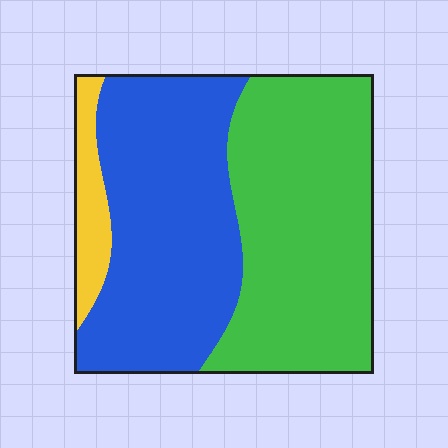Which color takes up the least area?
Yellow, at roughly 10%.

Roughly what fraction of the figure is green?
Green takes up between a third and a half of the figure.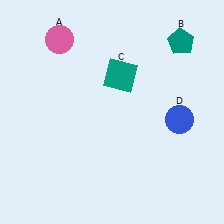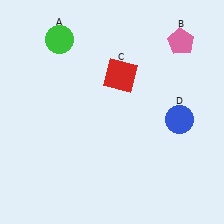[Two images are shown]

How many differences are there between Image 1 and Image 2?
There are 3 differences between the two images.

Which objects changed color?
A changed from pink to green. B changed from teal to pink. C changed from teal to red.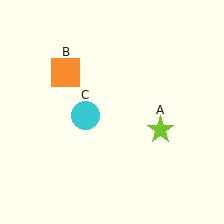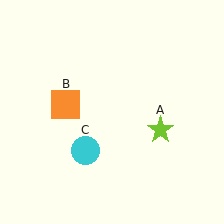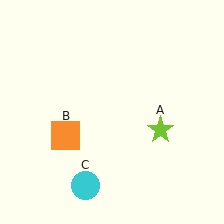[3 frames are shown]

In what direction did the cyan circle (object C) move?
The cyan circle (object C) moved down.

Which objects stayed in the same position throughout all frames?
Lime star (object A) remained stationary.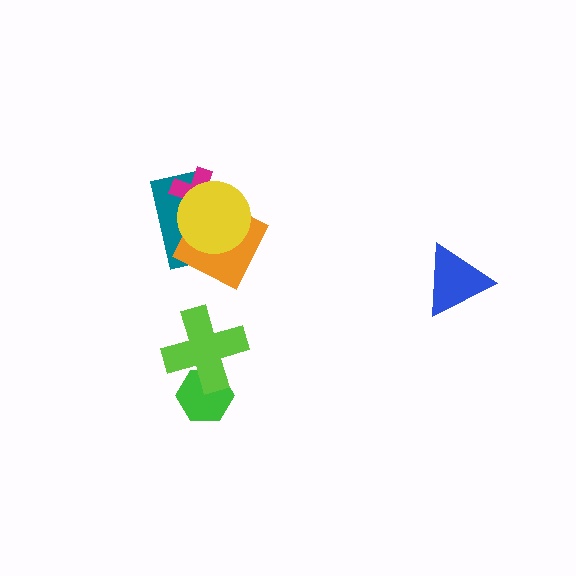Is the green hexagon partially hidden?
Yes, it is partially covered by another shape.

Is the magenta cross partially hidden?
Yes, it is partially covered by another shape.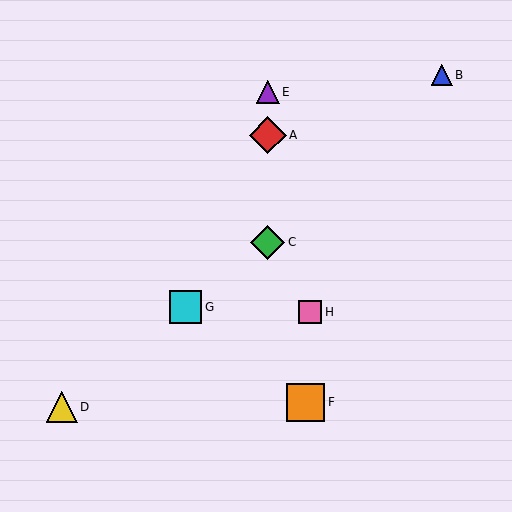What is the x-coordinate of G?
Object G is at x≈186.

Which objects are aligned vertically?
Objects A, C, E are aligned vertically.